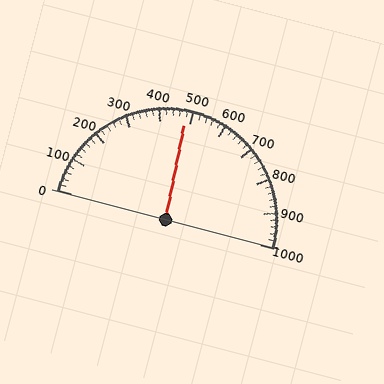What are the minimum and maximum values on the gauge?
The gauge ranges from 0 to 1000.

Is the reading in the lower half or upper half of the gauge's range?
The reading is in the lower half of the range (0 to 1000).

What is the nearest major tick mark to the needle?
The nearest major tick mark is 500.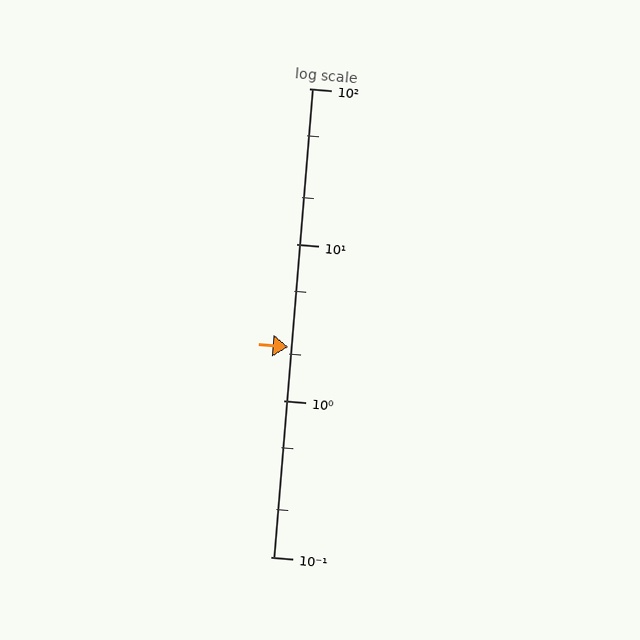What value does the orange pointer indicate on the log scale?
The pointer indicates approximately 2.2.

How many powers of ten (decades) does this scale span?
The scale spans 3 decades, from 0.1 to 100.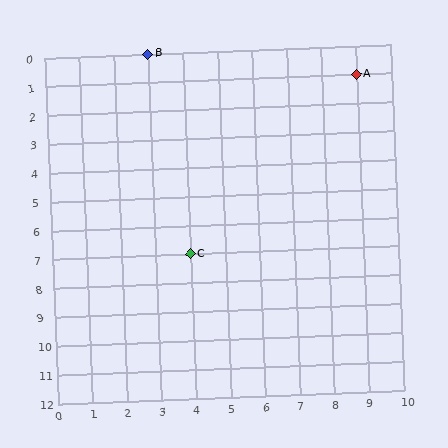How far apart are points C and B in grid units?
Points C and B are 1 column and 7 rows apart (about 7.1 grid units diagonally).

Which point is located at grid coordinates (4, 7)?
Point C is at (4, 7).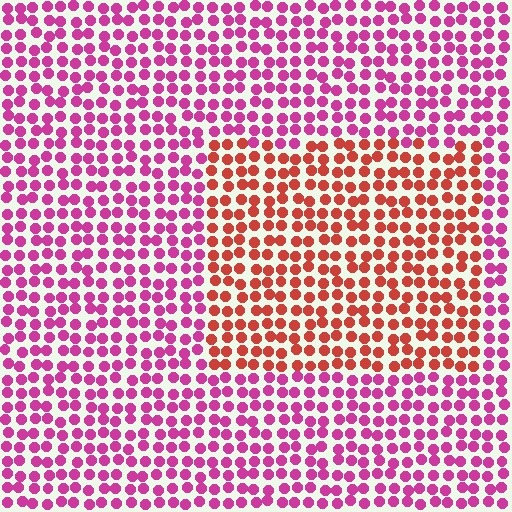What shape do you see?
I see a rectangle.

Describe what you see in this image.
The image is filled with small magenta elements in a uniform arrangement. A rectangle-shaped region is visible where the elements are tinted to a slightly different hue, forming a subtle color boundary.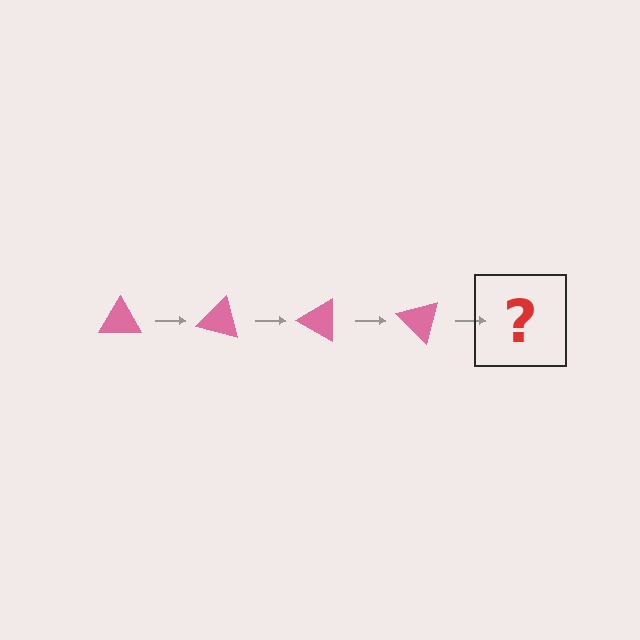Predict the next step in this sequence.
The next step is a pink triangle rotated 60 degrees.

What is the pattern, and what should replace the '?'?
The pattern is that the triangle rotates 15 degrees each step. The '?' should be a pink triangle rotated 60 degrees.